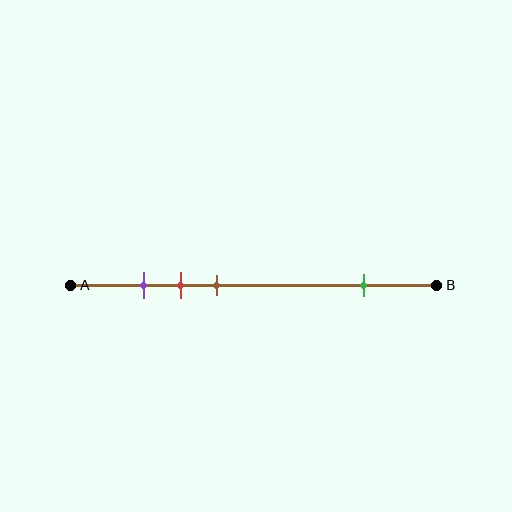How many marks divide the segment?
There are 4 marks dividing the segment.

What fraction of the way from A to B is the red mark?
The red mark is approximately 30% (0.3) of the way from A to B.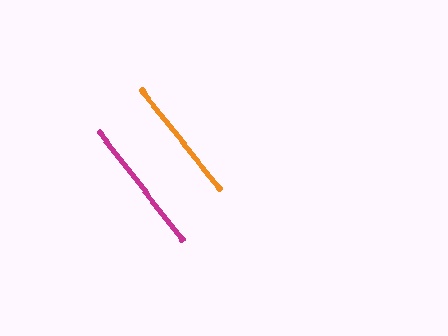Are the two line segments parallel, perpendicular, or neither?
Parallel — their directions differ by only 0.6°.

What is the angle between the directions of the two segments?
Approximately 1 degree.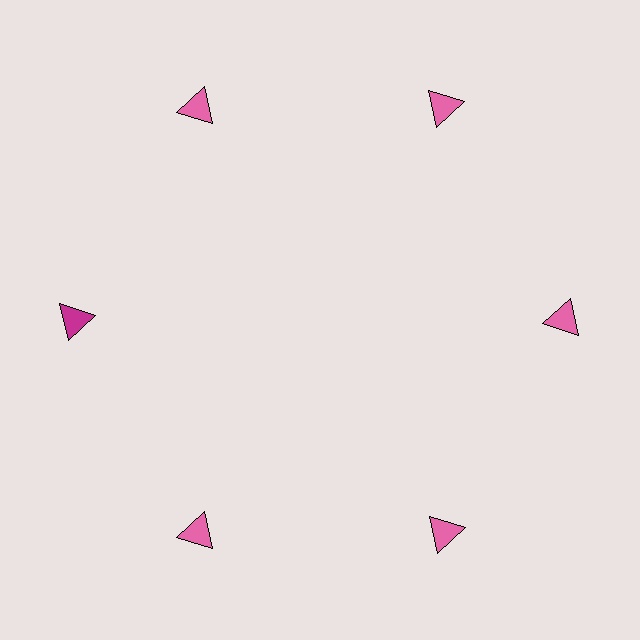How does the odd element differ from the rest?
It has a different color: magenta instead of pink.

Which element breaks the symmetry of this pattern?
The magenta triangle at roughly the 9 o'clock position breaks the symmetry. All other shapes are pink triangles.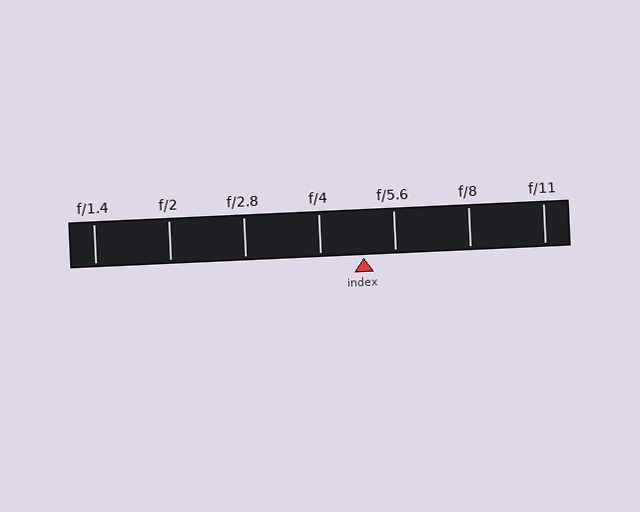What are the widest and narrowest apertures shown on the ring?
The widest aperture shown is f/1.4 and the narrowest is f/11.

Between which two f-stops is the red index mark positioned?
The index mark is between f/4 and f/5.6.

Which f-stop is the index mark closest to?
The index mark is closest to f/5.6.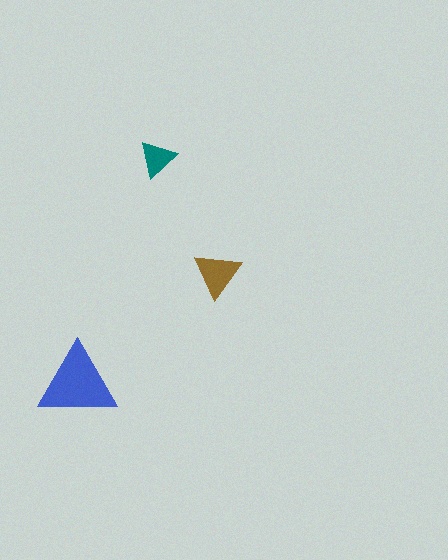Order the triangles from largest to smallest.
the blue one, the brown one, the teal one.